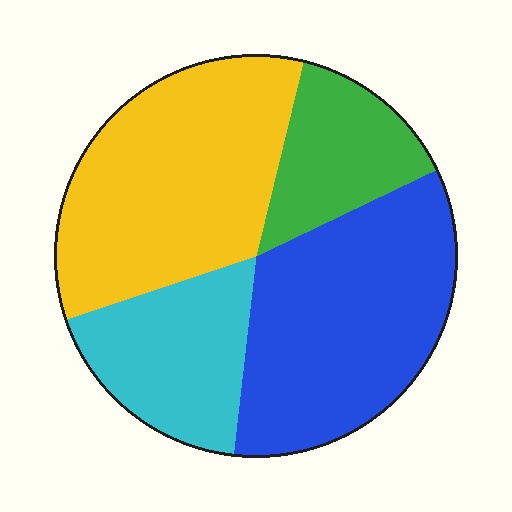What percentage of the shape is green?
Green takes up less than a quarter of the shape.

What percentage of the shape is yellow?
Yellow covers 34% of the shape.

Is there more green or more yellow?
Yellow.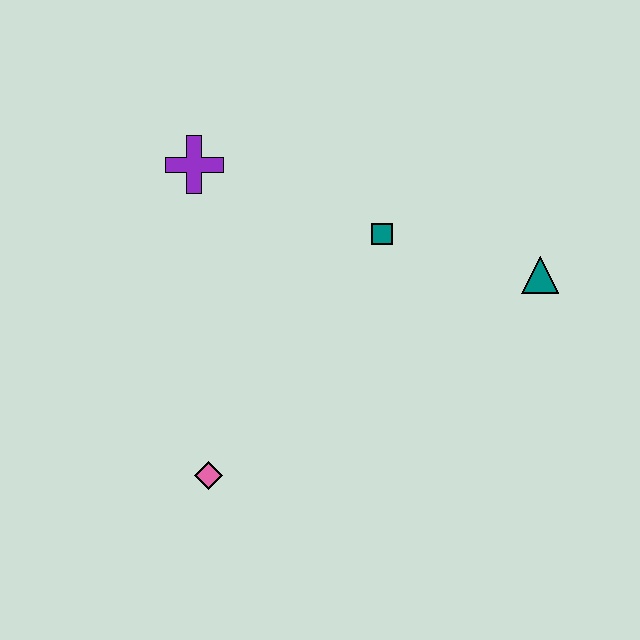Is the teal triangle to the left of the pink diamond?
No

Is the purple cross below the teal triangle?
No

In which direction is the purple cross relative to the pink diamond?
The purple cross is above the pink diamond.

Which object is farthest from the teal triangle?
The pink diamond is farthest from the teal triangle.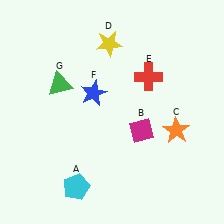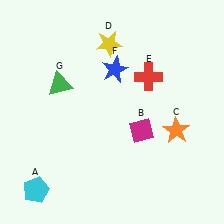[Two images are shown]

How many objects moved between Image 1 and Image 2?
2 objects moved between the two images.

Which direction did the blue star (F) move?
The blue star (F) moved up.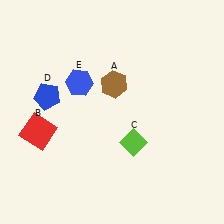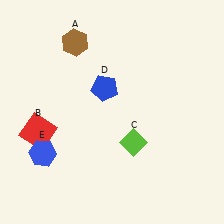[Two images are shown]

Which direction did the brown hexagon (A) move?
The brown hexagon (A) moved up.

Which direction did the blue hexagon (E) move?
The blue hexagon (E) moved down.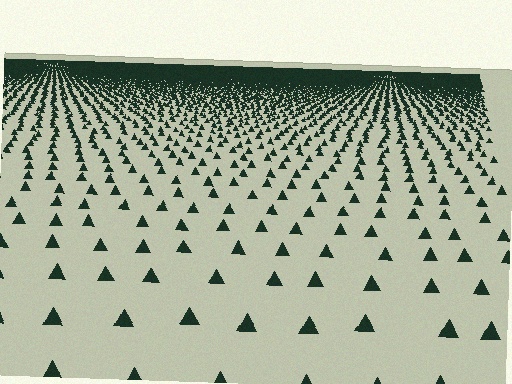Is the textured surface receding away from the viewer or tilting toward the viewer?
The surface is receding away from the viewer. Texture elements get smaller and denser toward the top.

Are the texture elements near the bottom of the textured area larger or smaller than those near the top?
Larger. Near the bottom, elements are closer to the viewer and appear at a bigger on-screen size.